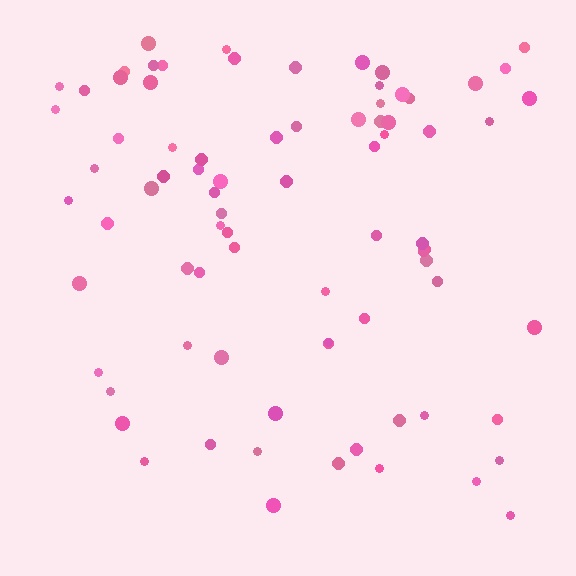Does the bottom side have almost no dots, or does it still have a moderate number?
Still a moderate number, just noticeably fewer than the top.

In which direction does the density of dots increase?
From bottom to top, with the top side densest.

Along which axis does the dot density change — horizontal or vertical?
Vertical.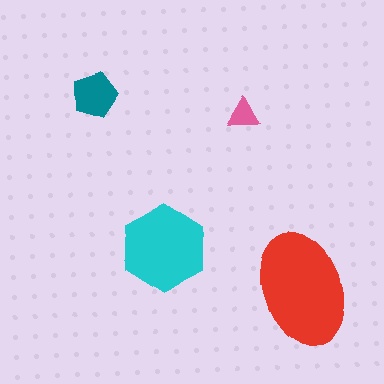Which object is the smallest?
The pink triangle.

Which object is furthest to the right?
The red ellipse is rightmost.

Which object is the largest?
The red ellipse.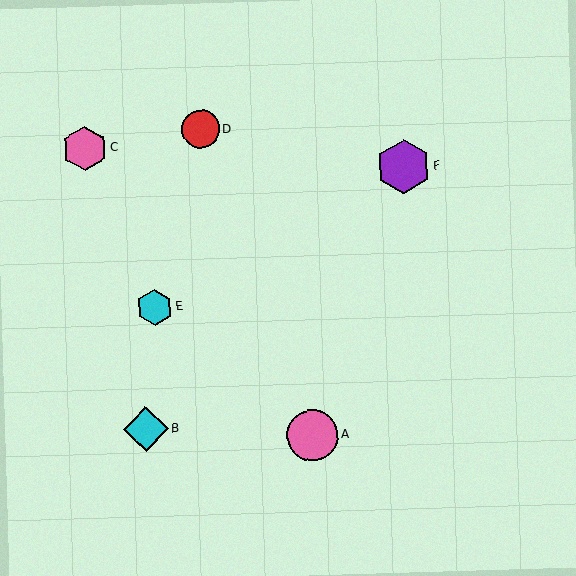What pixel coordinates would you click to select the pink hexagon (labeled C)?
Click at (85, 148) to select the pink hexagon C.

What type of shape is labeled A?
Shape A is a pink circle.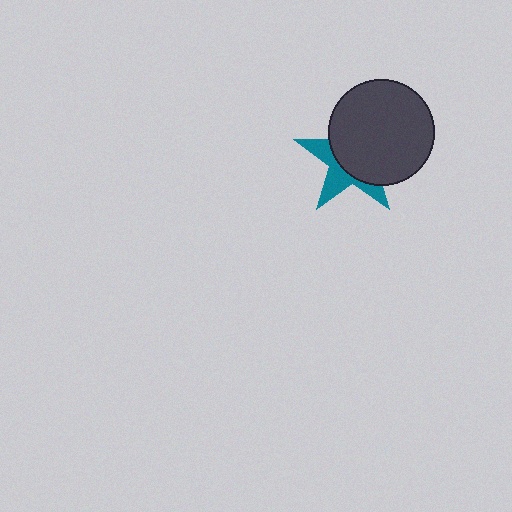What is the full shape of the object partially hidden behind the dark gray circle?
The partially hidden object is a teal star.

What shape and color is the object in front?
The object in front is a dark gray circle.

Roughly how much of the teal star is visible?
A small part of it is visible (roughly 38%).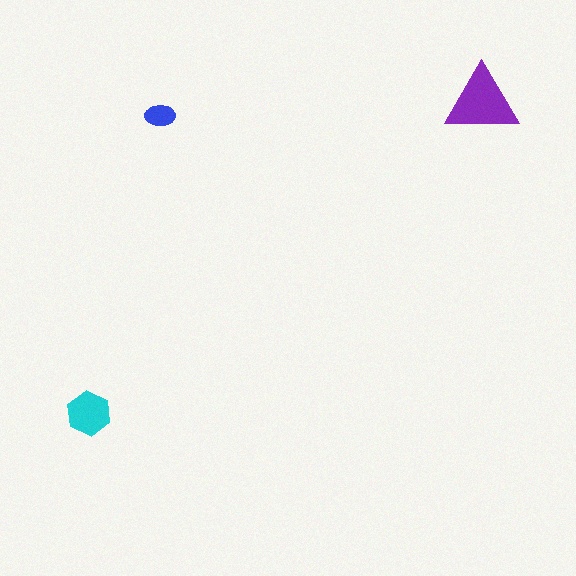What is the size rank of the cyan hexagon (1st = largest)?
2nd.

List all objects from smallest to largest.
The blue ellipse, the cyan hexagon, the purple triangle.